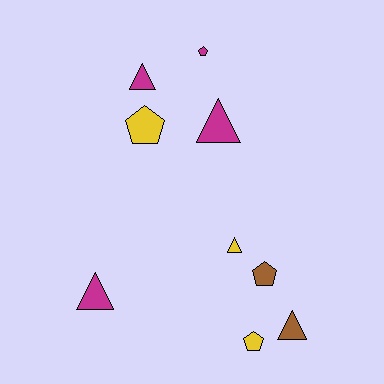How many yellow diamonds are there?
There are no yellow diamonds.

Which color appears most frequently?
Magenta, with 4 objects.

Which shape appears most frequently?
Triangle, with 5 objects.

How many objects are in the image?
There are 9 objects.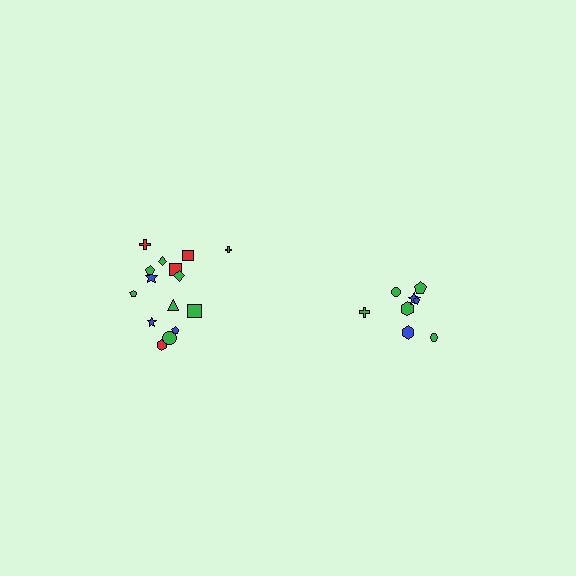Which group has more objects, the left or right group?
The left group.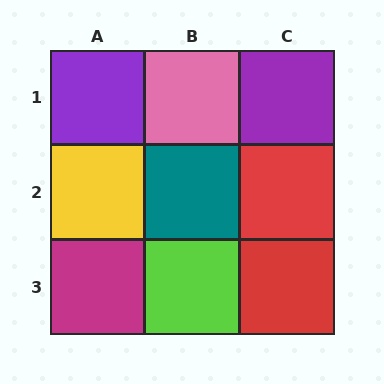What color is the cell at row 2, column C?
Red.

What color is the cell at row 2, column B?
Teal.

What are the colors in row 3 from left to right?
Magenta, lime, red.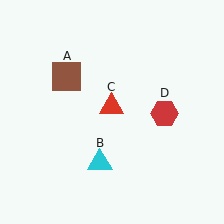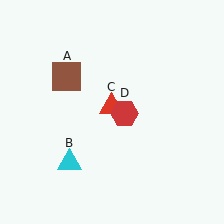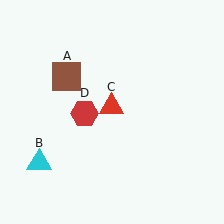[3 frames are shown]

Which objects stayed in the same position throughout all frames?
Brown square (object A) and red triangle (object C) remained stationary.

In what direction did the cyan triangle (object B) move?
The cyan triangle (object B) moved left.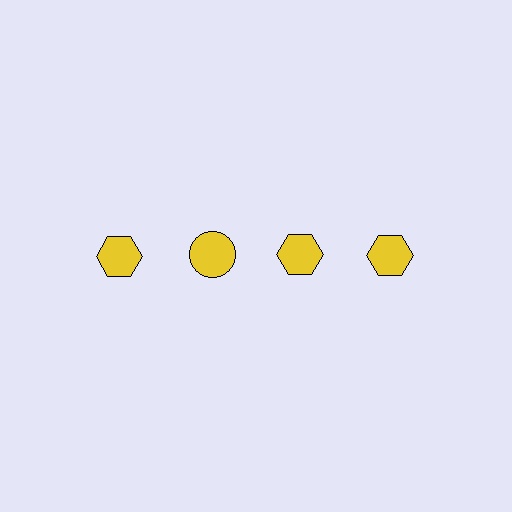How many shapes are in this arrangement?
There are 4 shapes arranged in a grid pattern.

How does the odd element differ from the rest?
It has a different shape: circle instead of hexagon.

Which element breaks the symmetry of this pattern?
The yellow circle in the top row, second from left column breaks the symmetry. All other shapes are yellow hexagons.